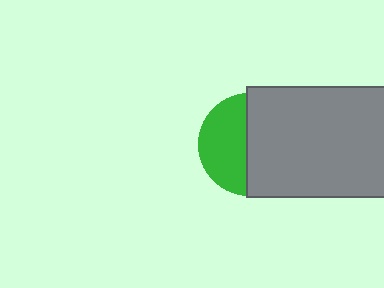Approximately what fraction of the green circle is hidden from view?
Roughly 55% of the green circle is hidden behind the gray rectangle.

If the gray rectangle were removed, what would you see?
You would see the complete green circle.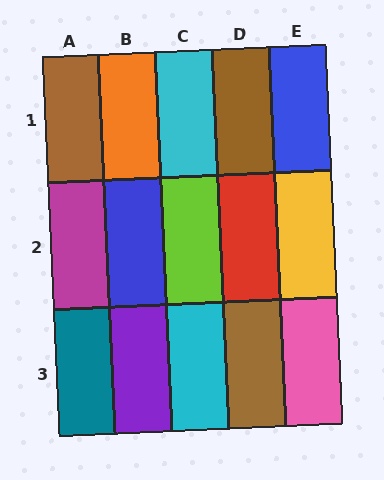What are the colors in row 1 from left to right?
Brown, orange, cyan, brown, blue.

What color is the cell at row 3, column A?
Teal.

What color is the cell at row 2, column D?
Red.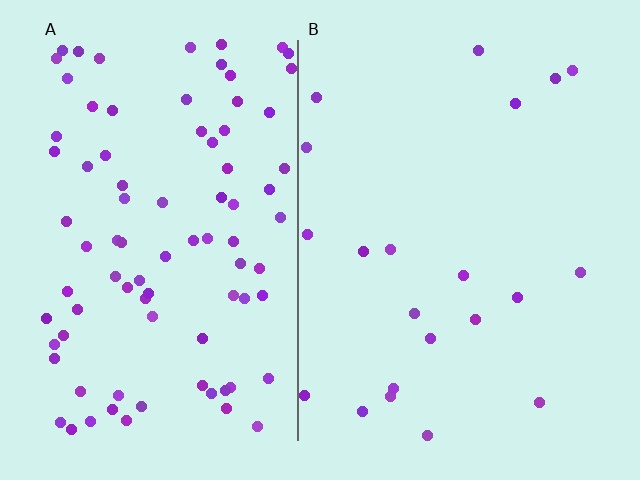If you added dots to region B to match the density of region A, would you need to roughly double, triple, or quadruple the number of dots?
Approximately quadruple.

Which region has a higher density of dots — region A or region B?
A (the left).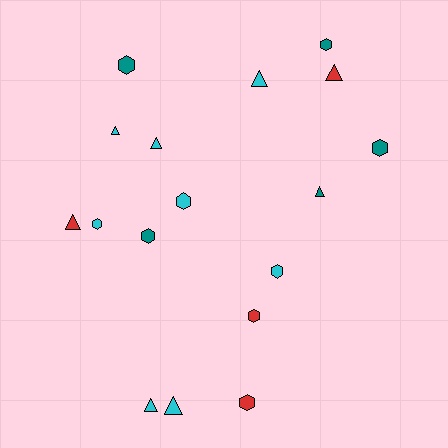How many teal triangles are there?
There is 1 teal triangle.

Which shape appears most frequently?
Hexagon, with 9 objects.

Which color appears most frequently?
Cyan, with 8 objects.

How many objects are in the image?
There are 17 objects.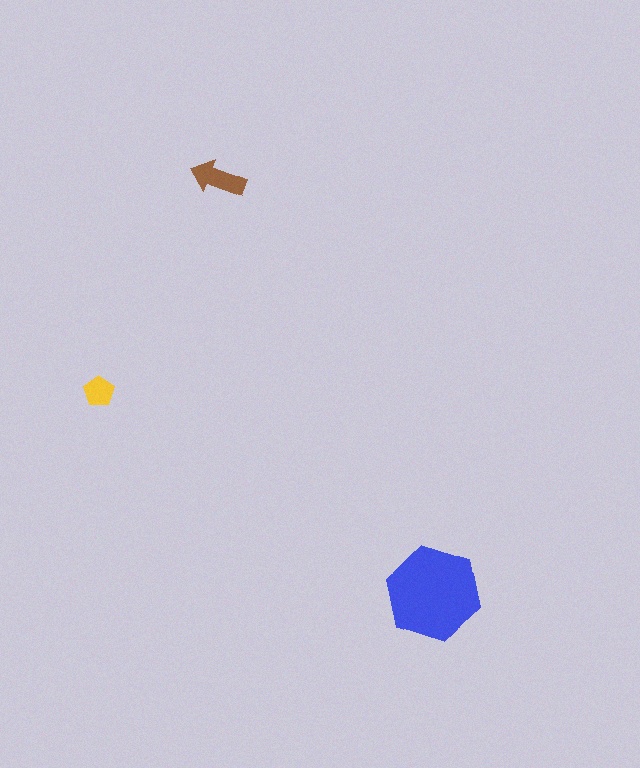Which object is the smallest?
The yellow pentagon.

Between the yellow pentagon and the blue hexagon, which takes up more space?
The blue hexagon.